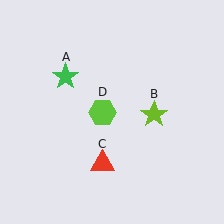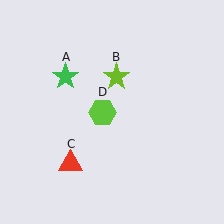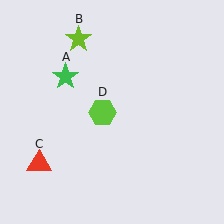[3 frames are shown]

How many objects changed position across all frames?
2 objects changed position: lime star (object B), red triangle (object C).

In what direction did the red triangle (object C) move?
The red triangle (object C) moved left.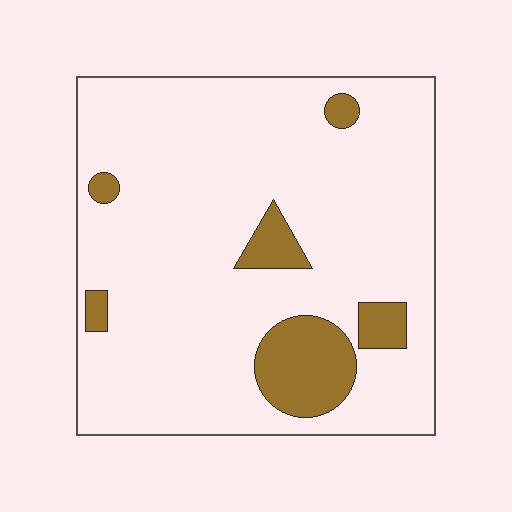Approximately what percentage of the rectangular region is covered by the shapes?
Approximately 15%.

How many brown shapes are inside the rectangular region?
6.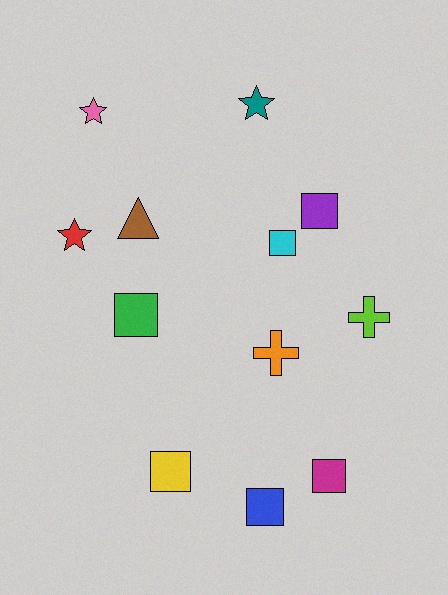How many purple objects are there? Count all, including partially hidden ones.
There is 1 purple object.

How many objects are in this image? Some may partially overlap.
There are 12 objects.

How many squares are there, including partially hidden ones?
There are 6 squares.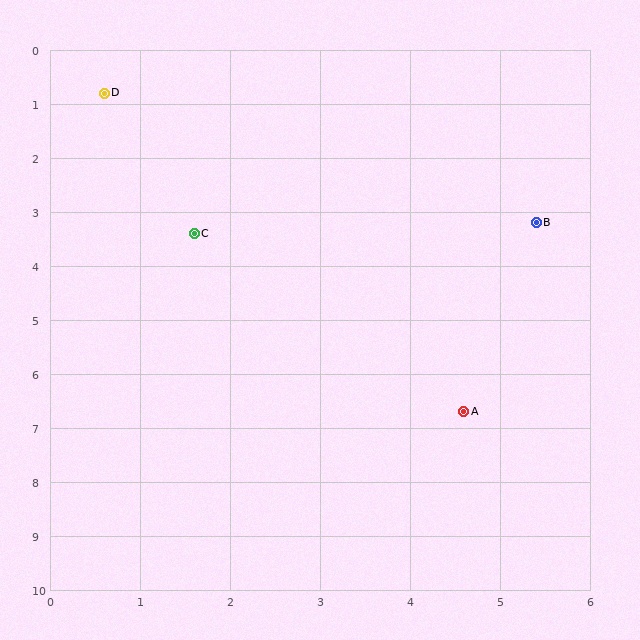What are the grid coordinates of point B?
Point B is at approximately (5.4, 3.2).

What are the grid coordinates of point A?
Point A is at approximately (4.6, 6.7).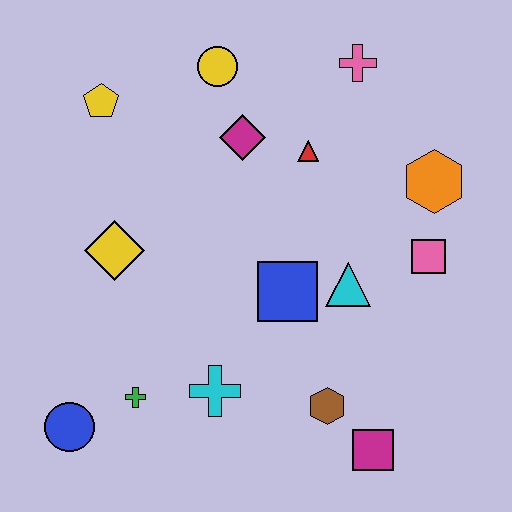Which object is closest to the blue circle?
The green cross is closest to the blue circle.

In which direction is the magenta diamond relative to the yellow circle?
The magenta diamond is below the yellow circle.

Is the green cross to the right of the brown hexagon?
No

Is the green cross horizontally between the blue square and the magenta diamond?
No